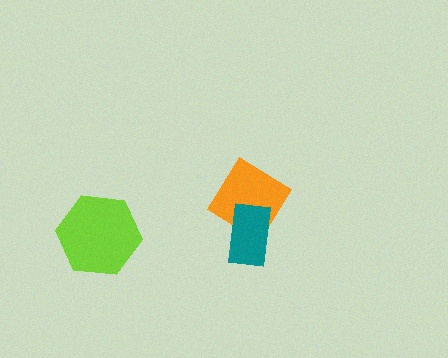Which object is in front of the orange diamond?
The teal rectangle is in front of the orange diamond.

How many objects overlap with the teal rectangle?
1 object overlaps with the teal rectangle.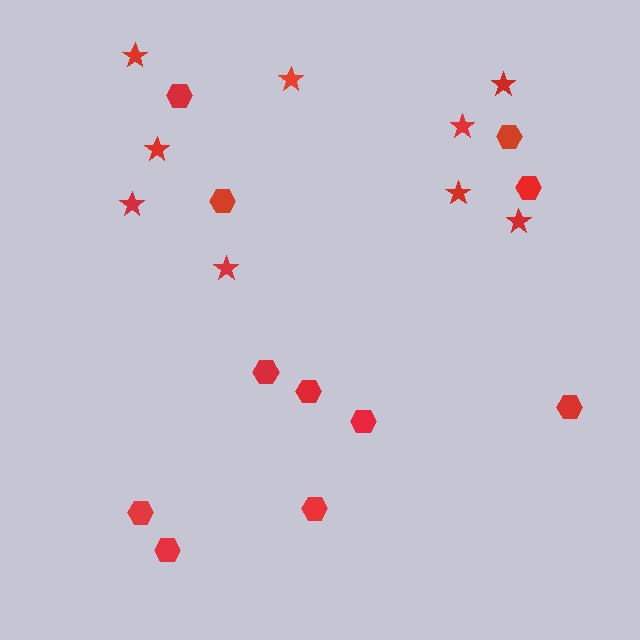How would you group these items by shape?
There are 2 groups: one group of stars (9) and one group of hexagons (11).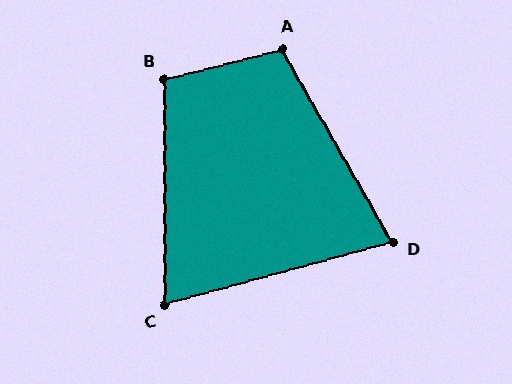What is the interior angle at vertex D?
Approximately 76 degrees (acute).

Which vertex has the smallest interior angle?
C, at approximately 75 degrees.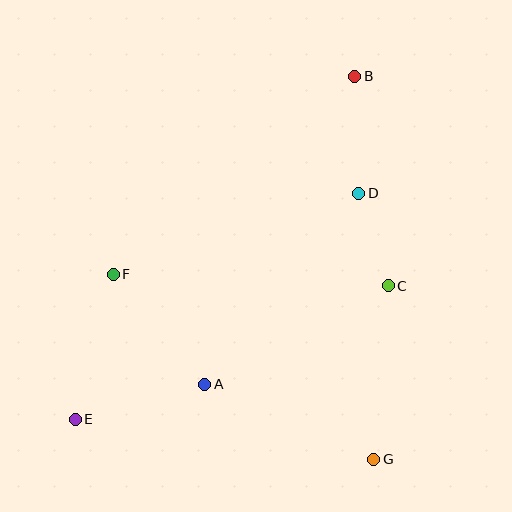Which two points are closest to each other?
Points C and D are closest to each other.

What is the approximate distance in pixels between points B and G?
The distance between B and G is approximately 384 pixels.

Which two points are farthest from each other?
Points B and E are farthest from each other.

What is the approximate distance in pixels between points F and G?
The distance between F and G is approximately 319 pixels.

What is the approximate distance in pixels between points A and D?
The distance between A and D is approximately 245 pixels.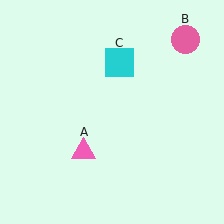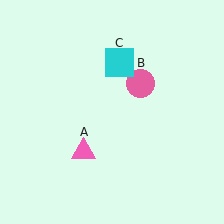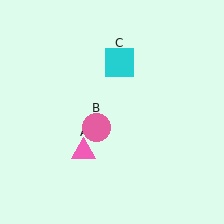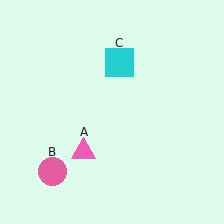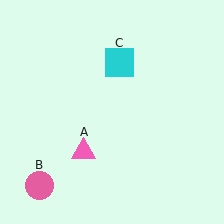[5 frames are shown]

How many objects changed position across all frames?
1 object changed position: pink circle (object B).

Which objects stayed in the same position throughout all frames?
Pink triangle (object A) and cyan square (object C) remained stationary.